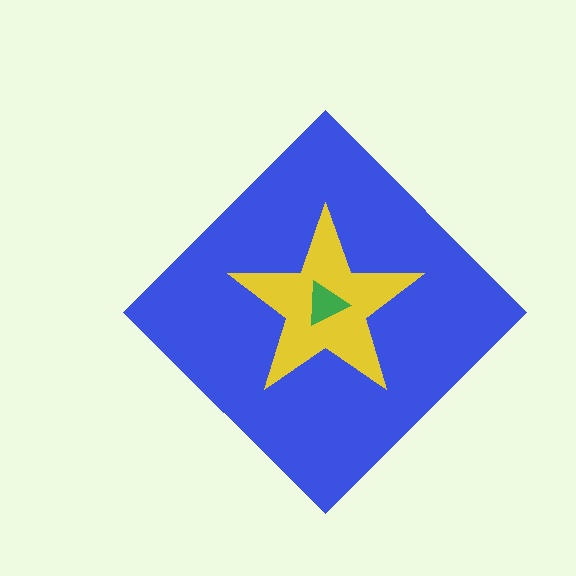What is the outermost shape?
The blue diamond.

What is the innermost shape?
The green triangle.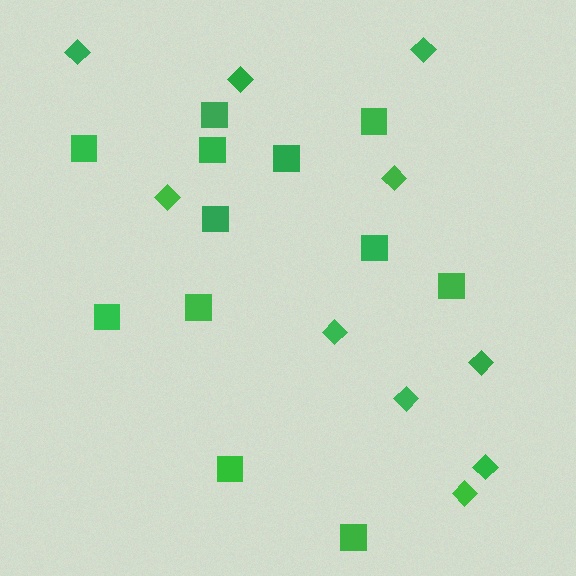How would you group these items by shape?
There are 2 groups: one group of diamonds (10) and one group of squares (12).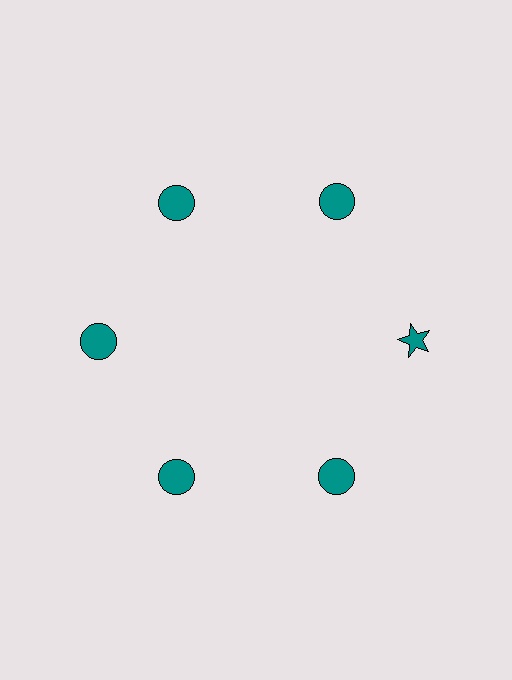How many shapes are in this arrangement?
There are 6 shapes arranged in a ring pattern.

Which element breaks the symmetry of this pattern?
The teal star at roughly the 3 o'clock position breaks the symmetry. All other shapes are teal circles.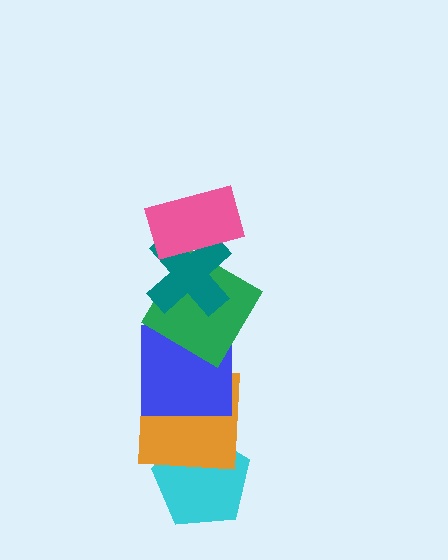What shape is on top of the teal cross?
The pink rectangle is on top of the teal cross.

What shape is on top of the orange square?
The blue square is on top of the orange square.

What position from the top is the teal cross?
The teal cross is 2nd from the top.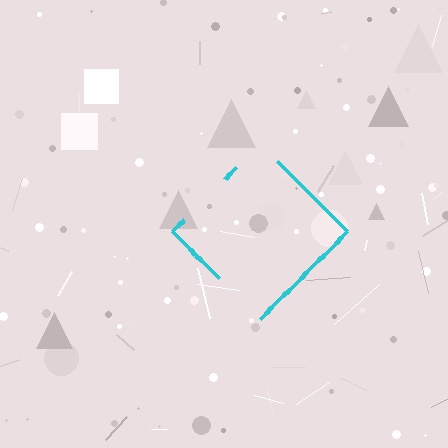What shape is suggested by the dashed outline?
The dashed outline suggests a diamond.